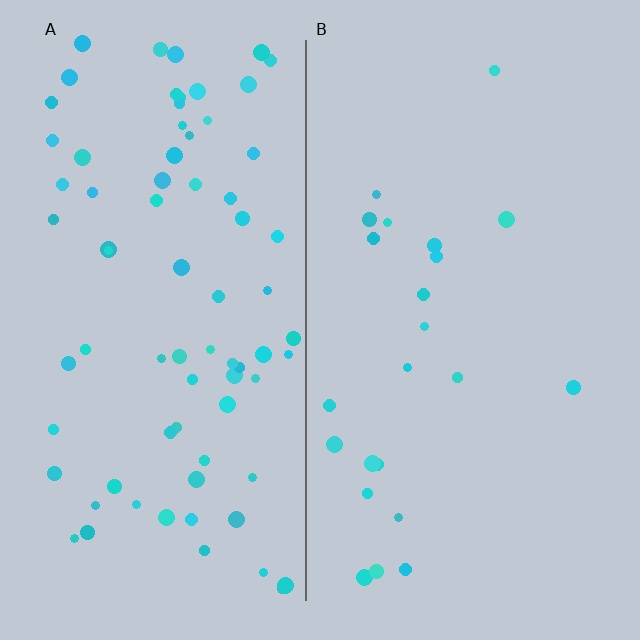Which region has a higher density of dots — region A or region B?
A (the left).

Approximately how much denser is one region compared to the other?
Approximately 3.4× — region A over region B.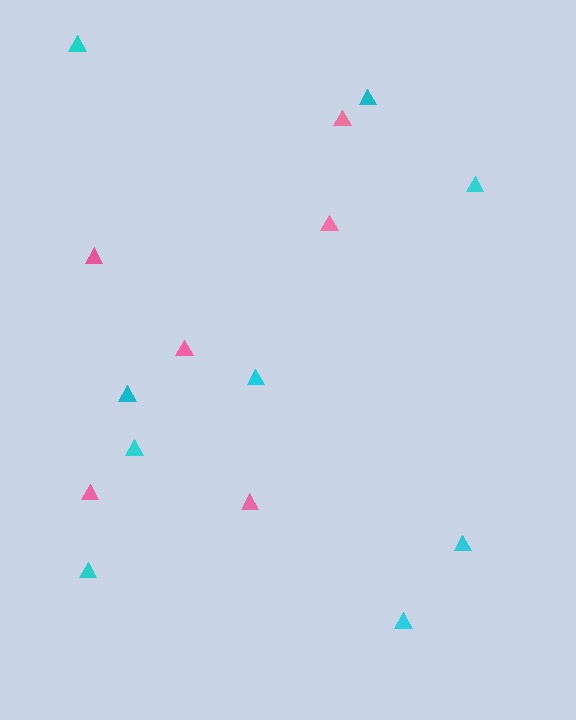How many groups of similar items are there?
There are 2 groups: one group of pink triangles (6) and one group of cyan triangles (9).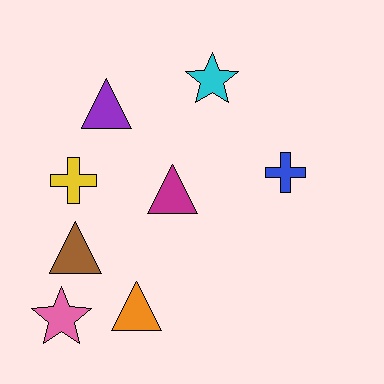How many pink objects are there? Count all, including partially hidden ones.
There is 1 pink object.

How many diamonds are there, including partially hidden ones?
There are no diamonds.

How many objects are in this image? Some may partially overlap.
There are 8 objects.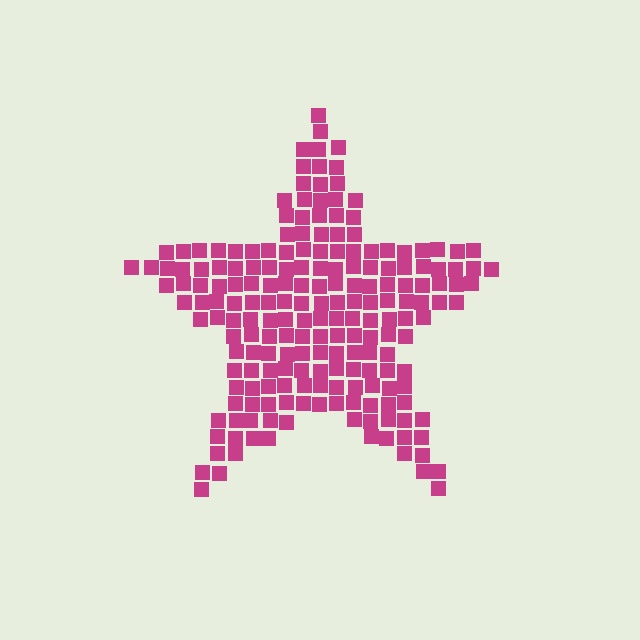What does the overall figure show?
The overall figure shows a star.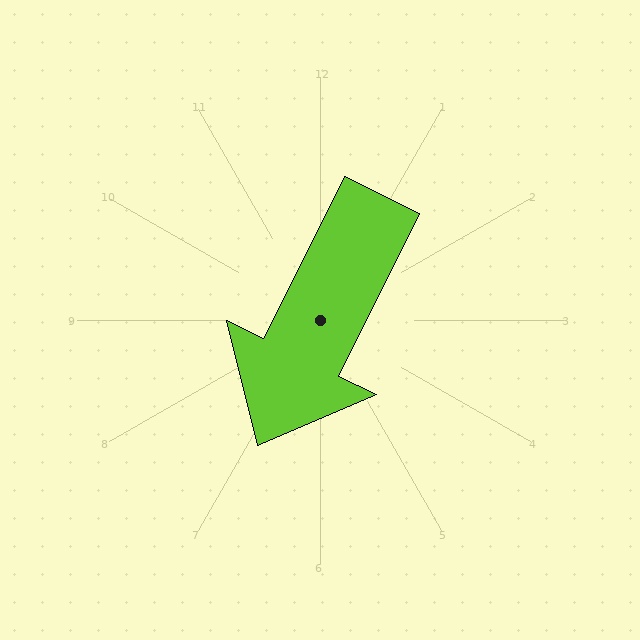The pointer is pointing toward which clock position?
Roughly 7 o'clock.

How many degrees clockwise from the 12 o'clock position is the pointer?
Approximately 206 degrees.